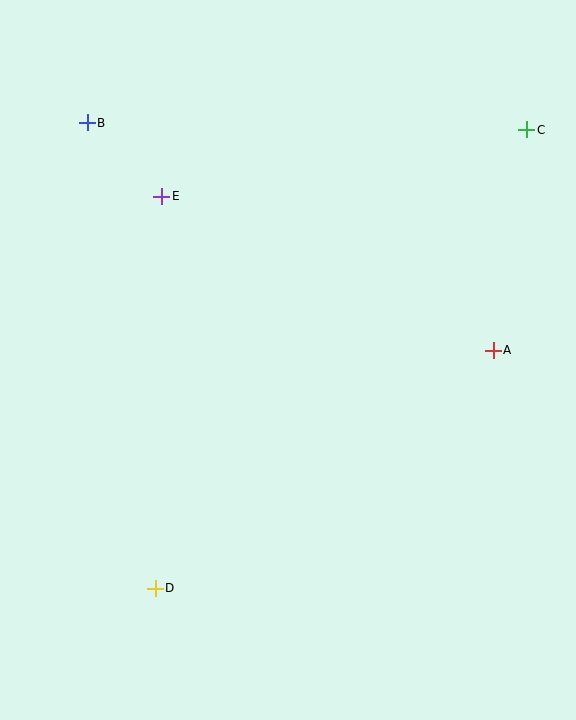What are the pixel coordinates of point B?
Point B is at (87, 123).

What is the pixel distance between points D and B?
The distance between D and B is 471 pixels.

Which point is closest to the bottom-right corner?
Point A is closest to the bottom-right corner.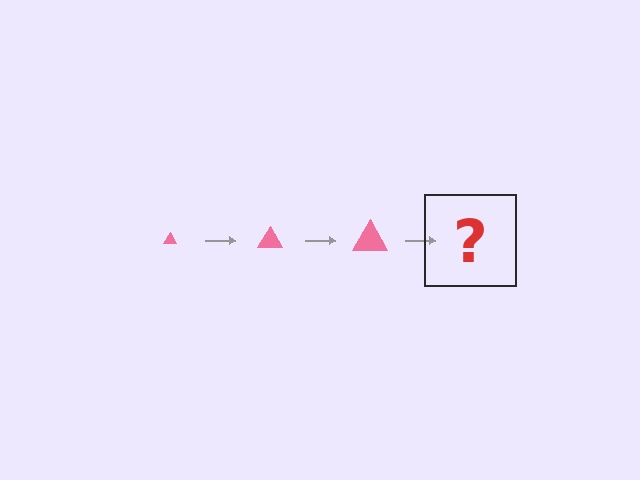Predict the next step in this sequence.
The next step is a pink triangle, larger than the previous one.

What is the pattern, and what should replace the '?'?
The pattern is that the triangle gets progressively larger each step. The '?' should be a pink triangle, larger than the previous one.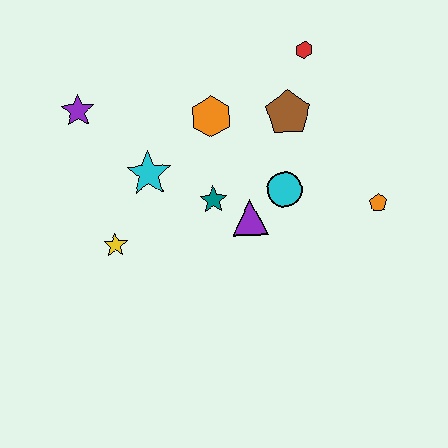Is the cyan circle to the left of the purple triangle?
No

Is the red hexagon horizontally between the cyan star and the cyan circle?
No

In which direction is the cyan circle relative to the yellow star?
The cyan circle is to the right of the yellow star.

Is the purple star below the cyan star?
No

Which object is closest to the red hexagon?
The brown pentagon is closest to the red hexagon.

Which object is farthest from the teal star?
The red hexagon is farthest from the teal star.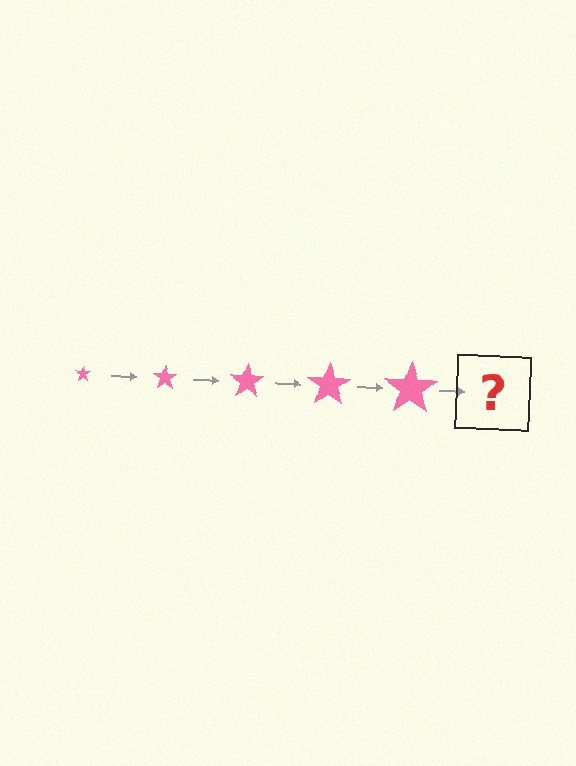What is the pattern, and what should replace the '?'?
The pattern is that the star gets progressively larger each step. The '?' should be a pink star, larger than the previous one.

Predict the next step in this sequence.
The next step is a pink star, larger than the previous one.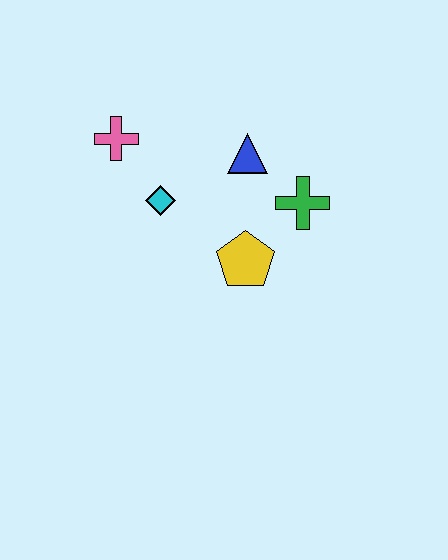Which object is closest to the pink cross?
The cyan diamond is closest to the pink cross.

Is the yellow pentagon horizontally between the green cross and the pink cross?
Yes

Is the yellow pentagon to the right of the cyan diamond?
Yes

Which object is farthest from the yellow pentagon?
The pink cross is farthest from the yellow pentagon.